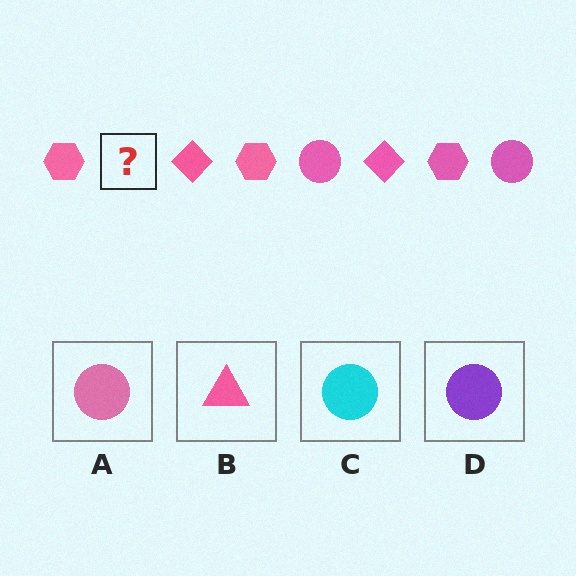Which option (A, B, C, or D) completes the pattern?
A.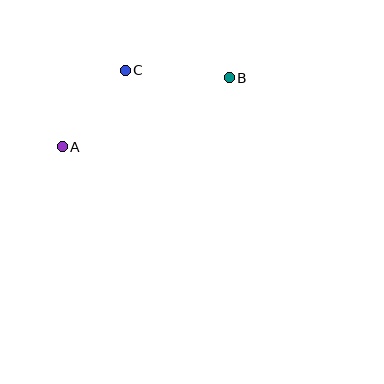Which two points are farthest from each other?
Points A and B are farthest from each other.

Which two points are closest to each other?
Points A and C are closest to each other.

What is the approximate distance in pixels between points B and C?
The distance between B and C is approximately 104 pixels.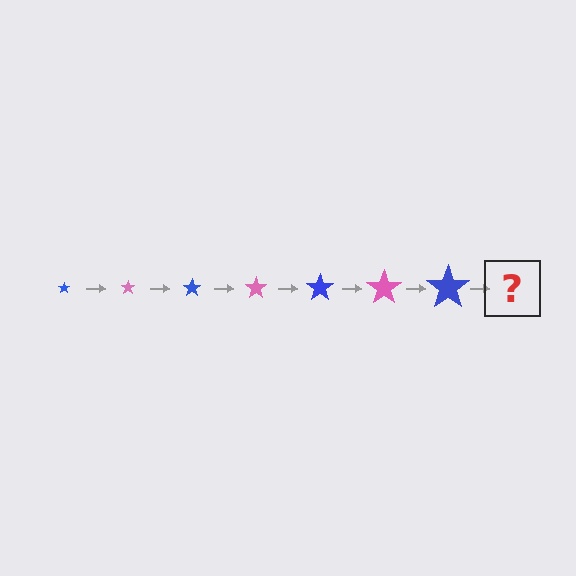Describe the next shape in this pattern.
It should be a pink star, larger than the previous one.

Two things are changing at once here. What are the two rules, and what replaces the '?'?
The two rules are that the star grows larger each step and the color cycles through blue and pink. The '?' should be a pink star, larger than the previous one.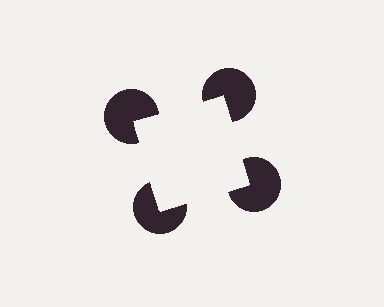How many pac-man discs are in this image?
There are 4 — one at each vertex of the illusory square.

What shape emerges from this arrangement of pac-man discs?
An illusory square — its edges are inferred from the aligned wedge cuts in the pac-man discs, not physically drawn.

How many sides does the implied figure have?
4 sides.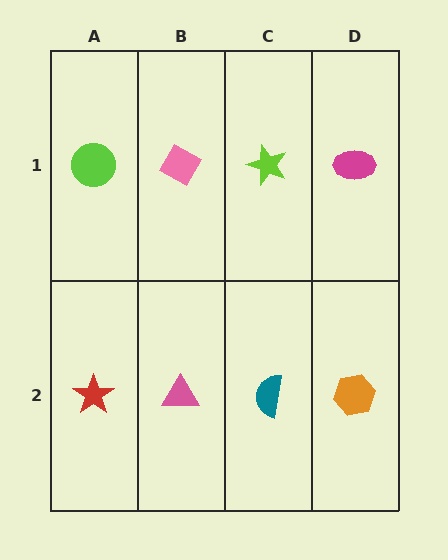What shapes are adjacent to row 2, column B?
A pink diamond (row 1, column B), a red star (row 2, column A), a teal semicircle (row 2, column C).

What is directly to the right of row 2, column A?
A pink triangle.